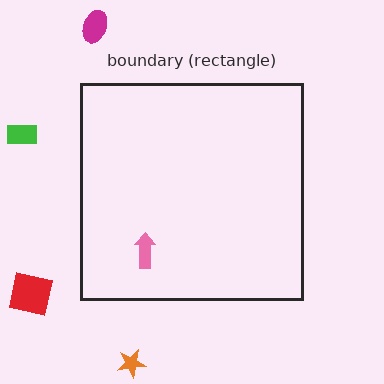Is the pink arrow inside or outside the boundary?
Inside.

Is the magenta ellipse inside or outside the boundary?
Outside.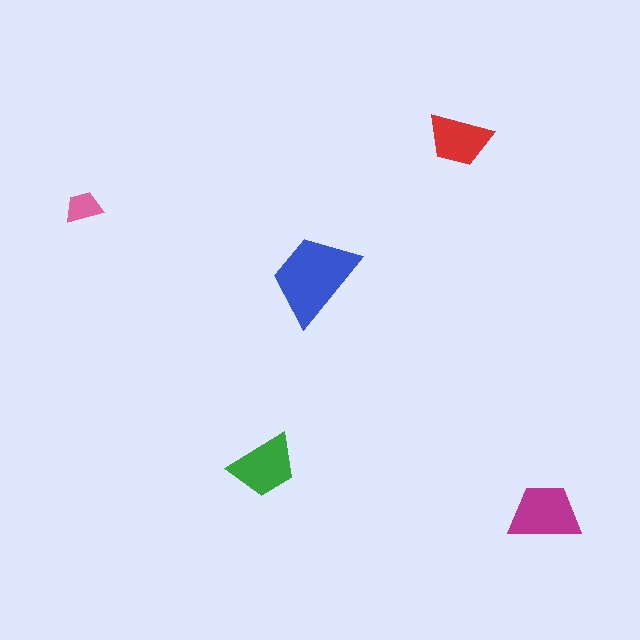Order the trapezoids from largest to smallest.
the blue one, the magenta one, the green one, the red one, the pink one.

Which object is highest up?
The red trapezoid is topmost.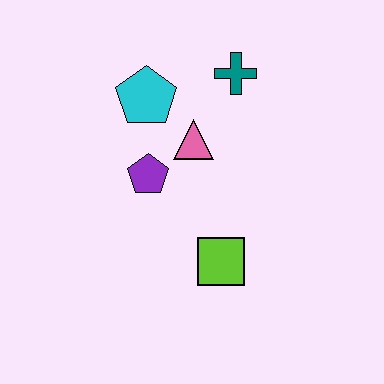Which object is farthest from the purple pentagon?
The teal cross is farthest from the purple pentagon.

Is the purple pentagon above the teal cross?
No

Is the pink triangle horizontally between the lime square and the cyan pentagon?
Yes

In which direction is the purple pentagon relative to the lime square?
The purple pentagon is above the lime square.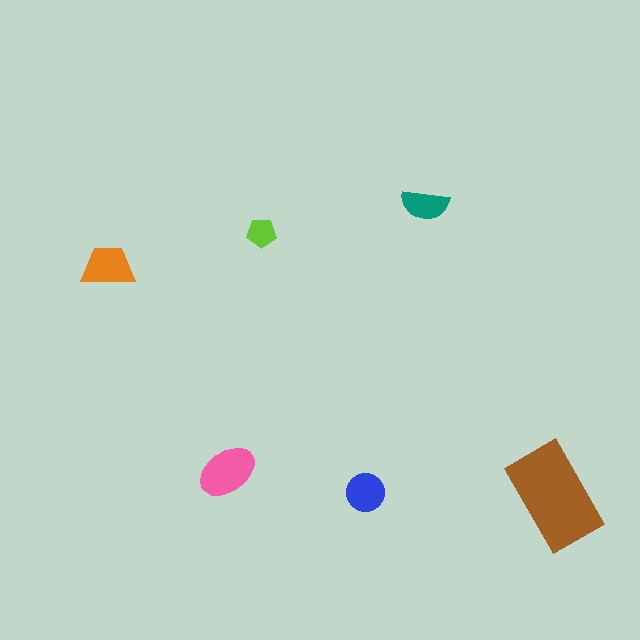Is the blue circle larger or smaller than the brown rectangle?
Smaller.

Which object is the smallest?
The lime pentagon.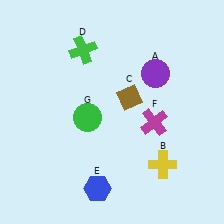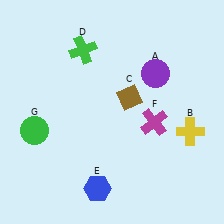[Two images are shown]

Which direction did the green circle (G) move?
The green circle (G) moved left.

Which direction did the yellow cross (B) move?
The yellow cross (B) moved up.